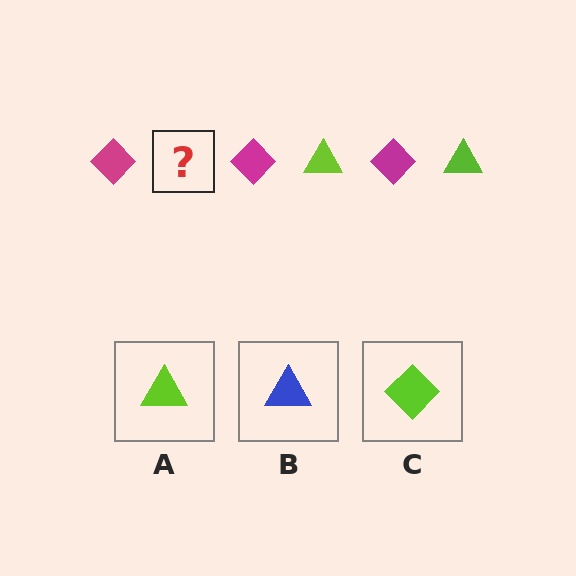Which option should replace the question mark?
Option A.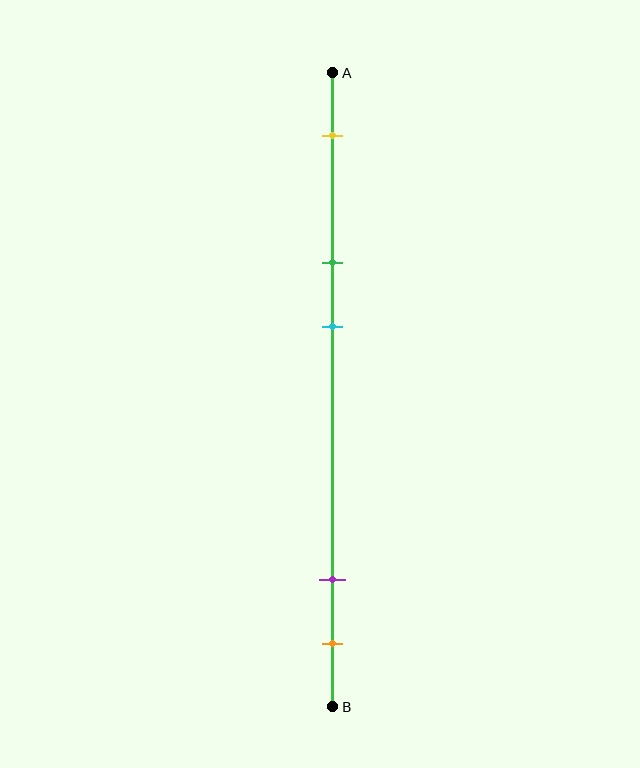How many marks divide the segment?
There are 5 marks dividing the segment.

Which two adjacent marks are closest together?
The purple and orange marks are the closest adjacent pair.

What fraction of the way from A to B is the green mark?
The green mark is approximately 30% (0.3) of the way from A to B.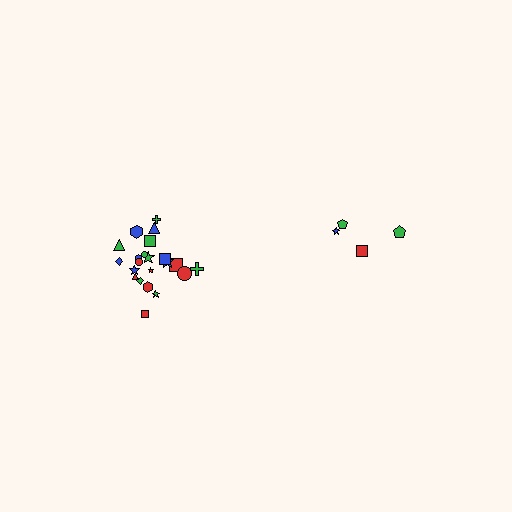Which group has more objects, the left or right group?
The left group.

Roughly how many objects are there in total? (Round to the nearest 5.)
Roughly 25 objects in total.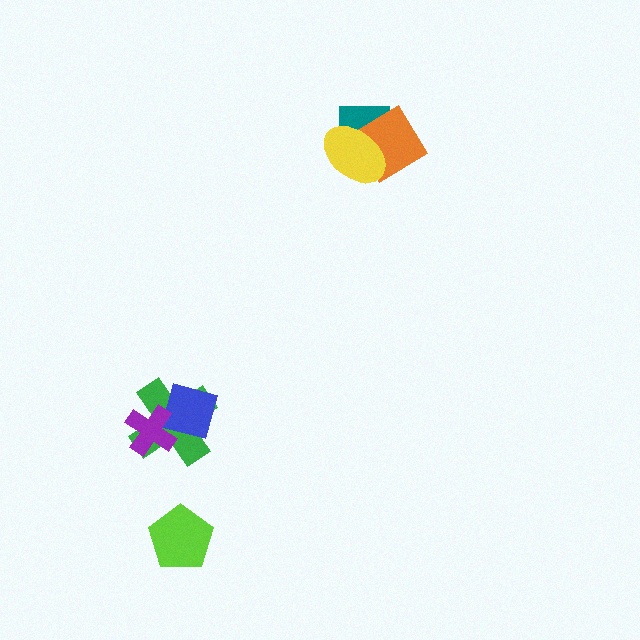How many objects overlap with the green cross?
2 objects overlap with the green cross.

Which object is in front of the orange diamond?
The yellow ellipse is in front of the orange diamond.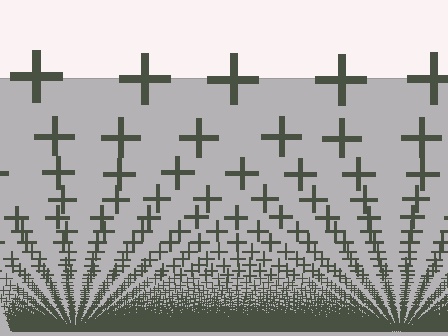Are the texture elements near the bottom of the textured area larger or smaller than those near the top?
Smaller. The gradient is inverted — elements near the bottom are smaller and denser.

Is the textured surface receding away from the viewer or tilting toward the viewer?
The surface appears to tilt toward the viewer. Texture elements get larger and sparser toward the top.